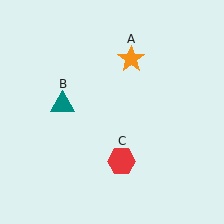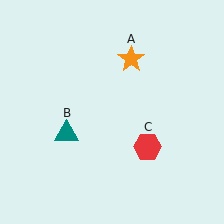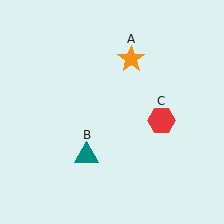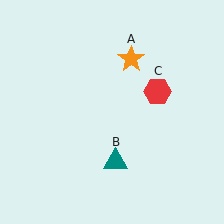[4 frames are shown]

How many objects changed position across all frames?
2 objects changed position: teal triangle (object B), red hexagon (object C).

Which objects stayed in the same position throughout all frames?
Orange star (object A) remained stationary.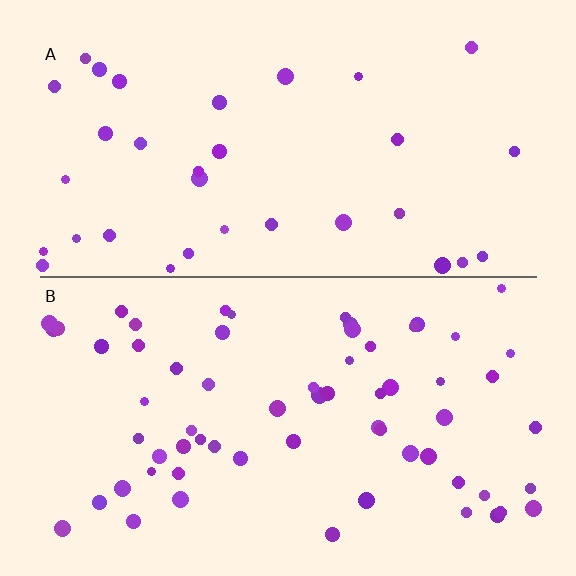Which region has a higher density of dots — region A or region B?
B (the bottom).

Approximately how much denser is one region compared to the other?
Approximately 2.0× — region B over region A.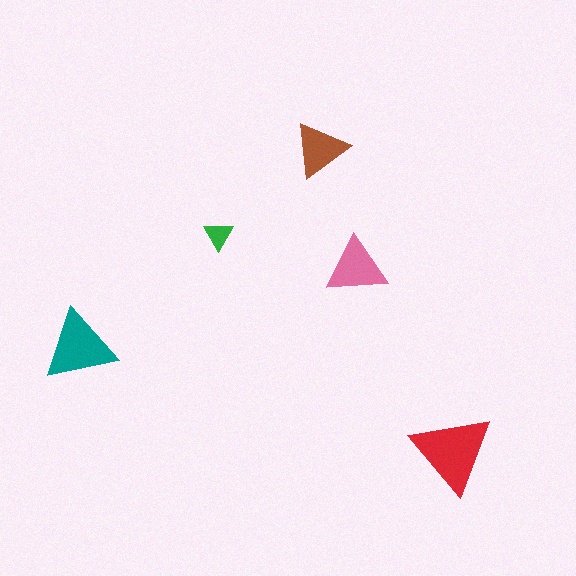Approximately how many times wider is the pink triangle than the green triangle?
About 2 times wider.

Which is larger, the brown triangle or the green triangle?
The brown one.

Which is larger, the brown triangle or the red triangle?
The red one.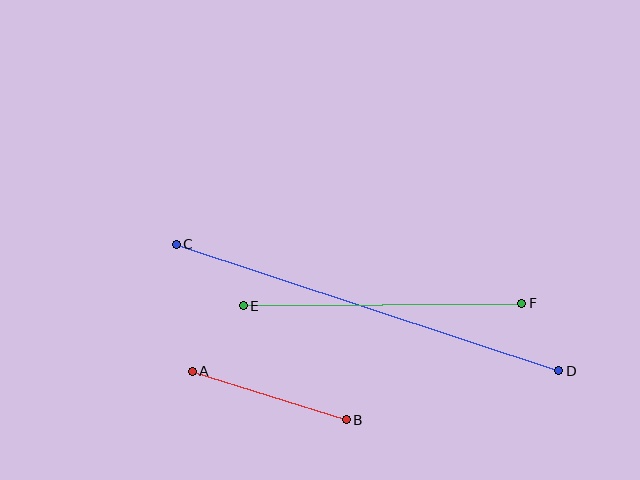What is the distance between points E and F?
The distance is approximately 278 pixels.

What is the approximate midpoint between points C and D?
The midpoint is at approximately (367, 308) pixels.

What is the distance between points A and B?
The distance is approximately 161 pixels.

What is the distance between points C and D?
The distance is approximately 403 pixels.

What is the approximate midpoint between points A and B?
The midpoint is at approximately (269, 396) pixels.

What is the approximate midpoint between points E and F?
The midpoint is at approximately (382, 305) pixels.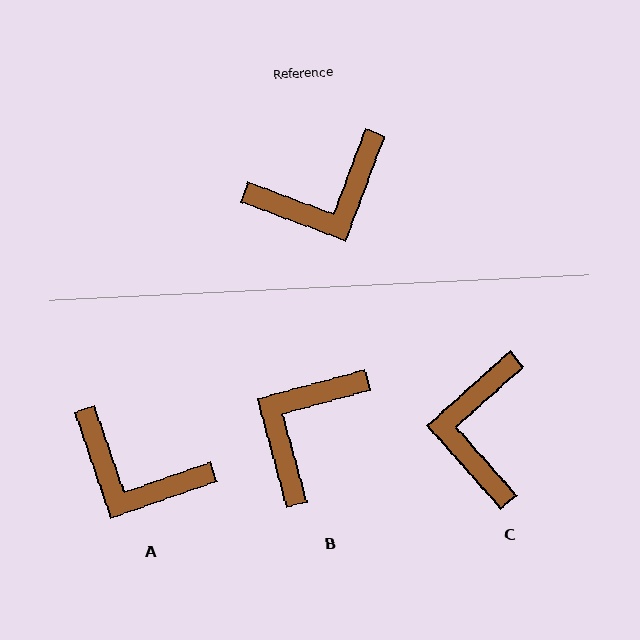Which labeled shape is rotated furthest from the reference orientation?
B, about 145 degrees away.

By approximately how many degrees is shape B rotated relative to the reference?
Approximately 145 degrees clockwise.